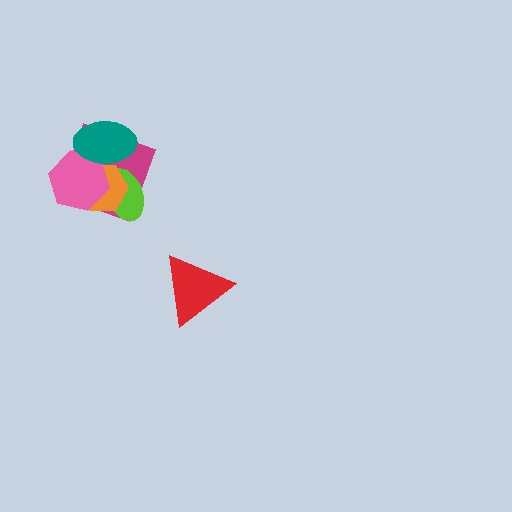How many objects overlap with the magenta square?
4 objects overlap with the magenta square.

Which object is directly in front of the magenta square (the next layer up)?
The lime ellipse is directly in front of the magenta square.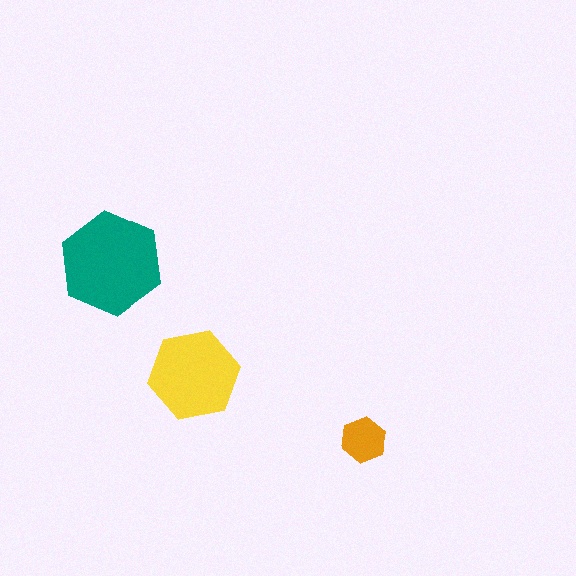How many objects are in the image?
There are 3 objects in the image.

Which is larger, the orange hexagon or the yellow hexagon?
The yellow one.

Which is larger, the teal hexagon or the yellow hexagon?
The teal one.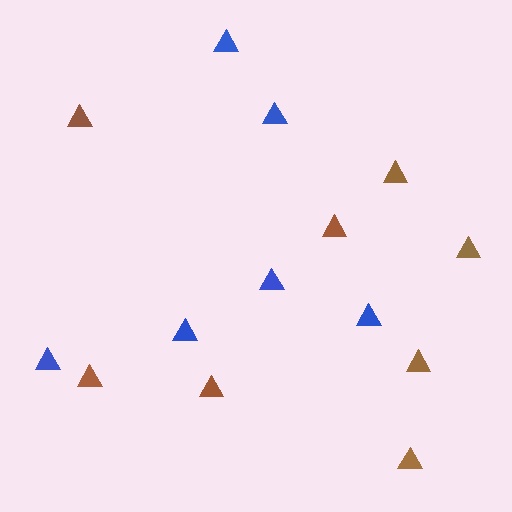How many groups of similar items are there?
There are 2 groups: one group of brown triangles (8) and one group of blue triangles (6).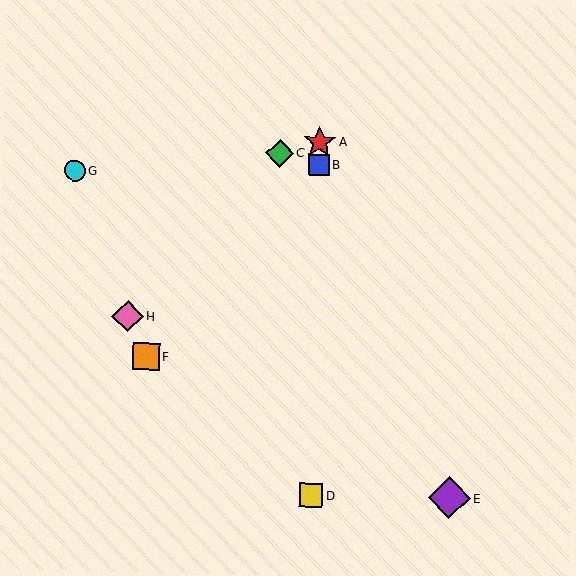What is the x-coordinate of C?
Object C is at x≈280.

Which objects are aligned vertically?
Objects A, B, D are aligned vertically.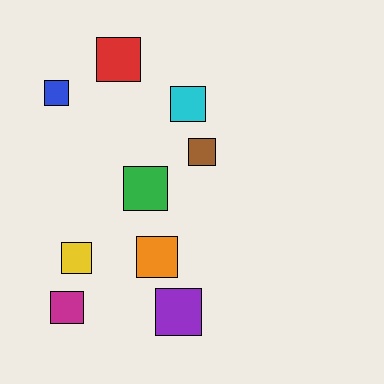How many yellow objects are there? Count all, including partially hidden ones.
There is 1 yellow object.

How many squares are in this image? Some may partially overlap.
There are 9 squares.